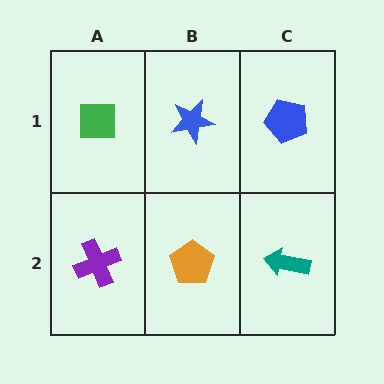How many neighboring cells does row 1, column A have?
2.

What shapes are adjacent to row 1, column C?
A teal arrow (row 2, column C), a blue star (row 1, column B).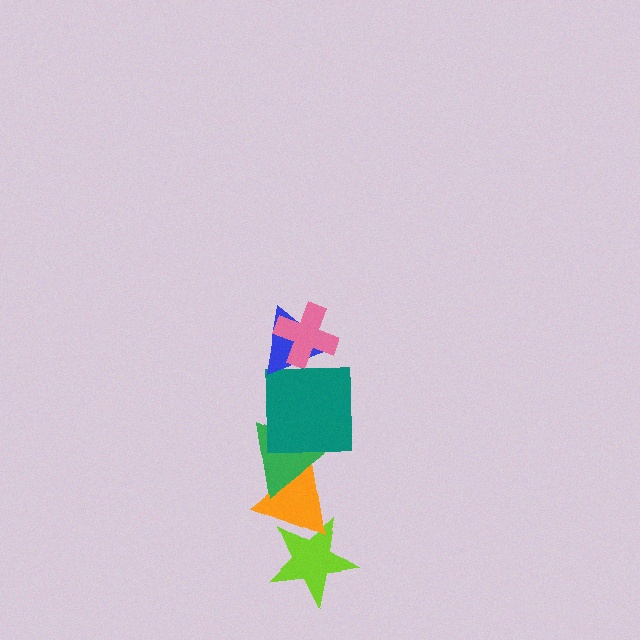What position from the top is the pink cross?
The pink cross is 1st from the top.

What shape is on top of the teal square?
The blue triangle is on top of the teal square.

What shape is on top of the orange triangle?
The green triangle is on top of the orange triangle.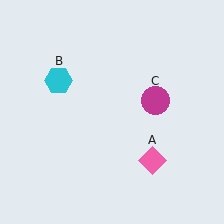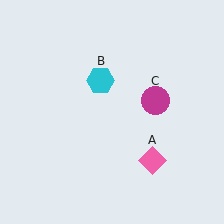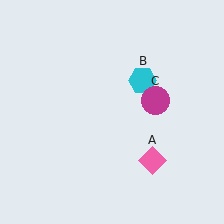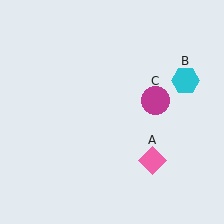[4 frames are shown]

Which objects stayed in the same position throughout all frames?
Pink diamond (object A) and magenta circle (object C) remained stationary.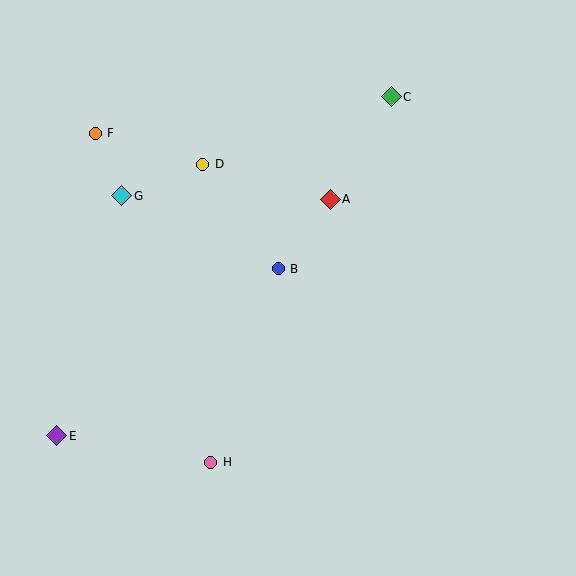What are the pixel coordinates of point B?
Point B is at (278, 269).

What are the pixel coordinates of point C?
Point C is at (391, 97).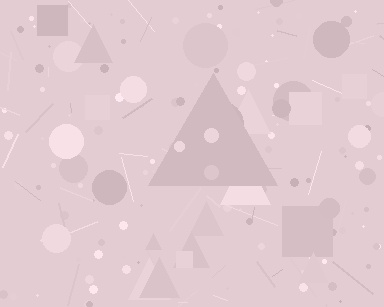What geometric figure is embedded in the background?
A triangle is embedded in the background.